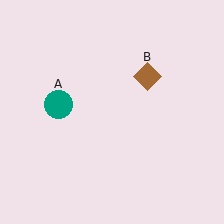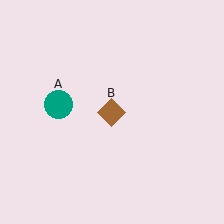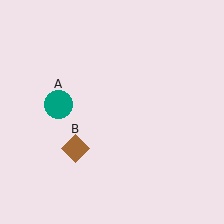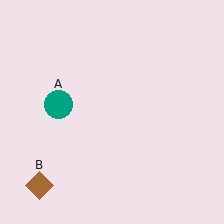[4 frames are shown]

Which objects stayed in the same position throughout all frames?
Teal circle (object A) remained stationary.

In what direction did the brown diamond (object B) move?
The brown diamond (object B) moved down and to the left.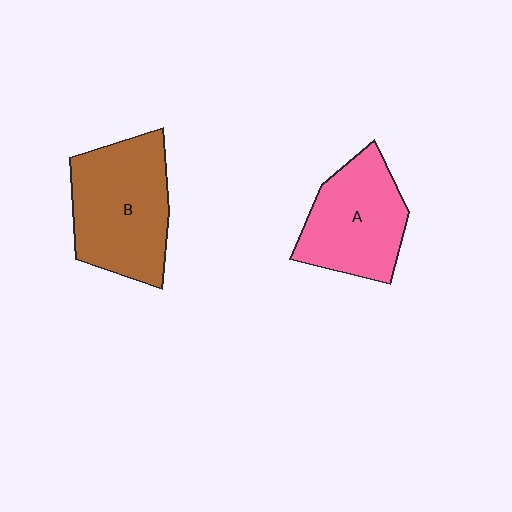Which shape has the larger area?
Shape B (brown).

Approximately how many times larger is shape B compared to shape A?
Approximately 1.2 times.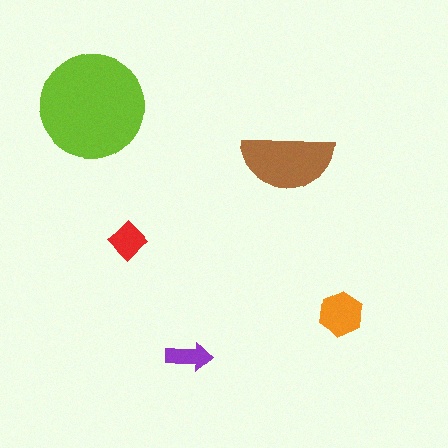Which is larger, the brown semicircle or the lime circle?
The lime circle.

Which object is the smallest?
The purple arrow.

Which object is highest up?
The lime circle is topmost.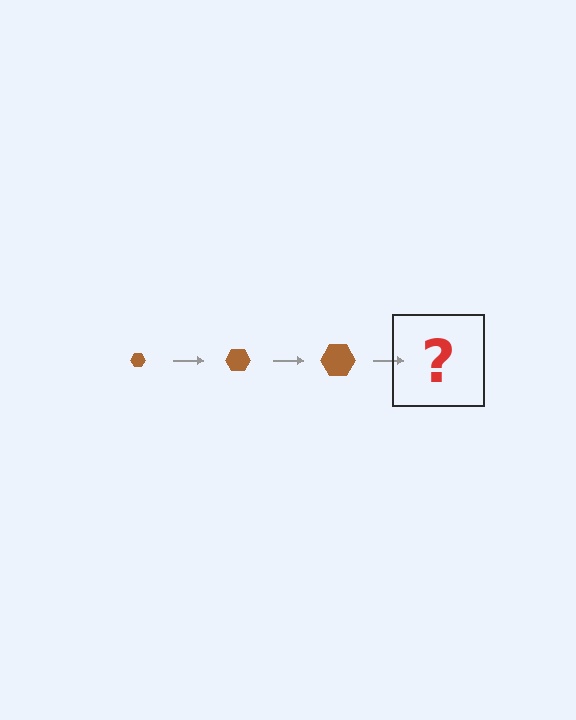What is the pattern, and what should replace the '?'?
The pattern is that the hexagon gets progressively larger each step. The '?' should be a brown hexagon, larger than the previous one.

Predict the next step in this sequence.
The next step is a brown hexagon, larger than the previous one.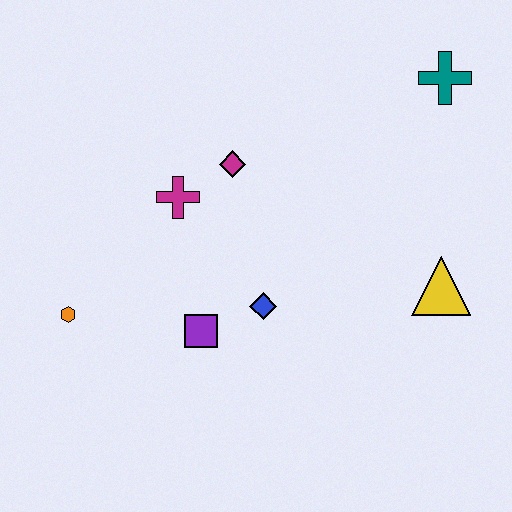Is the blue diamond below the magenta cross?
Yes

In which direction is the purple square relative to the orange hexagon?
The purple square is to the right of the orange hexagon.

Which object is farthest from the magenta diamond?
The yellow triangle is farthest from the magenta diamond.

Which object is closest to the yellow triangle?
The blue diamond is closest to the yellow triangle.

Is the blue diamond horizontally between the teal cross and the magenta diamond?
Yes